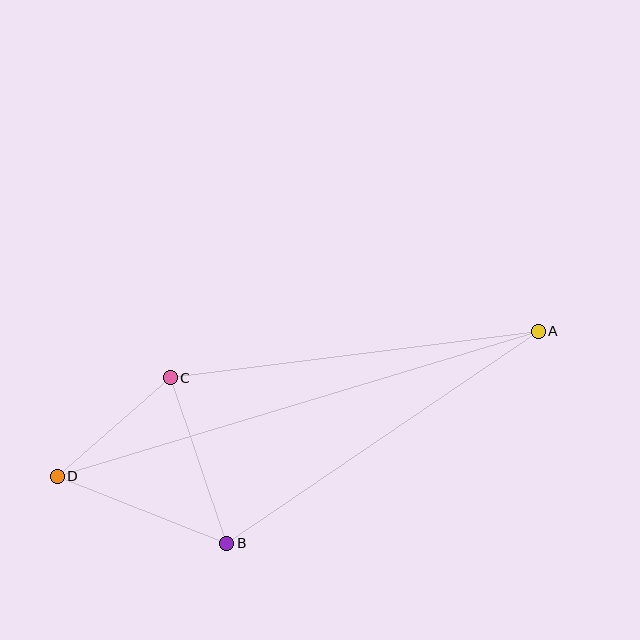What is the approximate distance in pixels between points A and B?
The distance between A and B is approximately 377 pixels.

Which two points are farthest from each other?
Points A and D are farthest from each other.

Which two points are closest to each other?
Points C and D are closest to each other.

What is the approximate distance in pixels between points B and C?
The distance between B and C is approximately 175 pixels.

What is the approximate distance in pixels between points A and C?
The distance between A and C is approximately 371 pixels.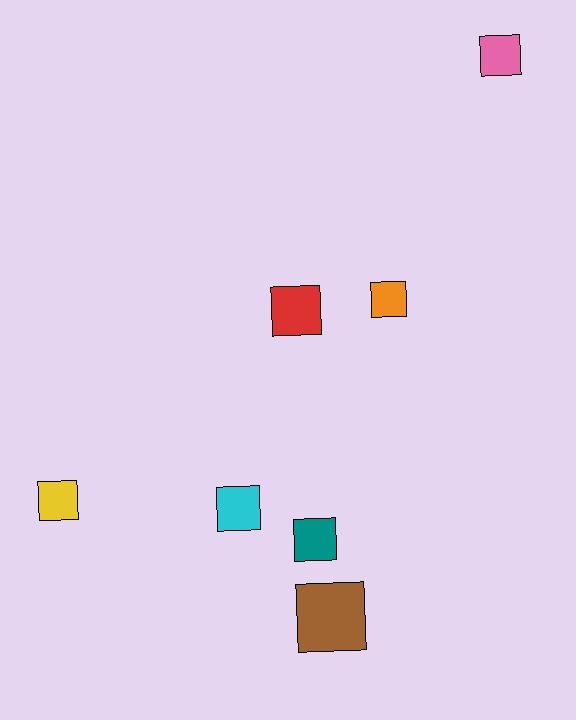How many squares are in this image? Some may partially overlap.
There are 7 squares.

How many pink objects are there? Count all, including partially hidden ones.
There is 1 pink object.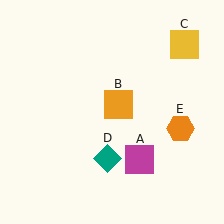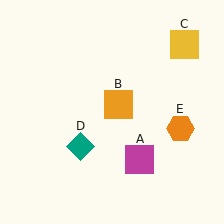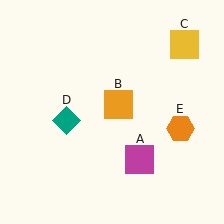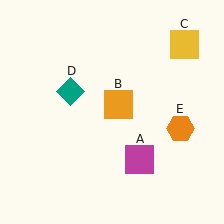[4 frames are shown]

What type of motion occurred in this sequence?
The teal diamond (object D) rotated clockwise around the center of the scene.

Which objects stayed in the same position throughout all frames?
Magenta square (object A) and orange square (object B) and yellow square (object C) and orange hexagon (object E) remained stationary.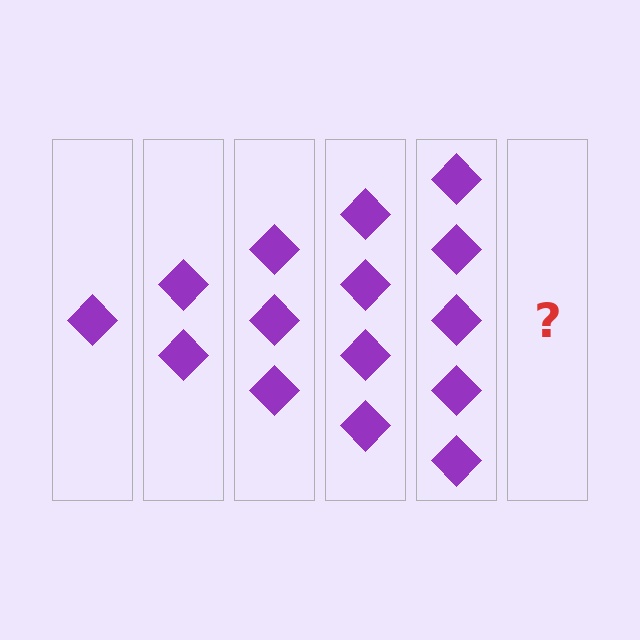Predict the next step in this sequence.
The next step is 6 diamonds.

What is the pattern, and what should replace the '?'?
The pattern is that each step adds one more diamond. The '?' should be 6 diamonds.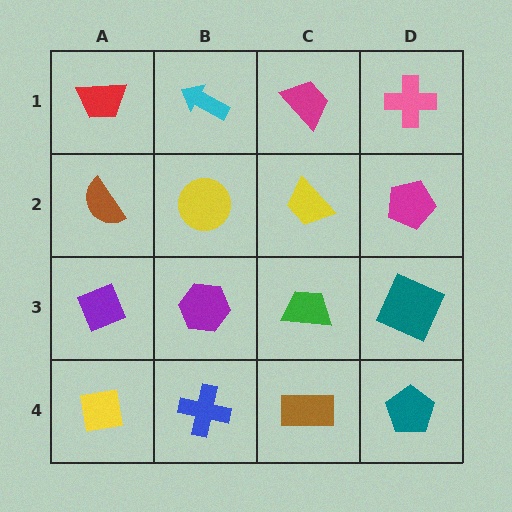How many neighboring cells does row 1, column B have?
3.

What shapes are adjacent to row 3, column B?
A yellow circle (row 2, column B), a blue cross (row 4, column B), a purple diamond (row 3, column A), a green trapezoid (row 3, column C).